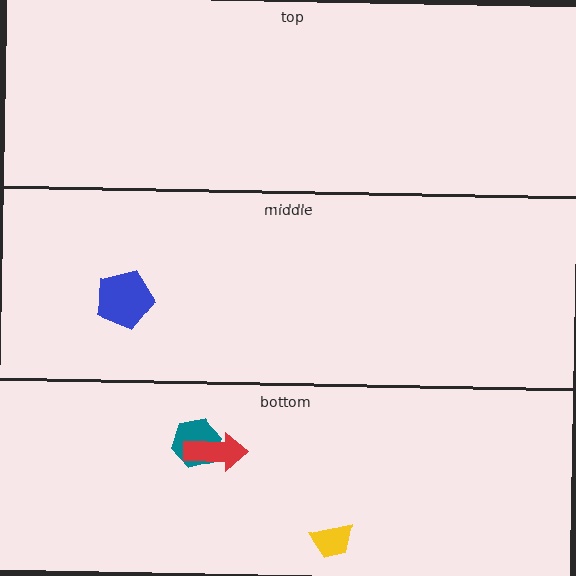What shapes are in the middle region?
The blue pentagon.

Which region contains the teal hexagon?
The bottom region.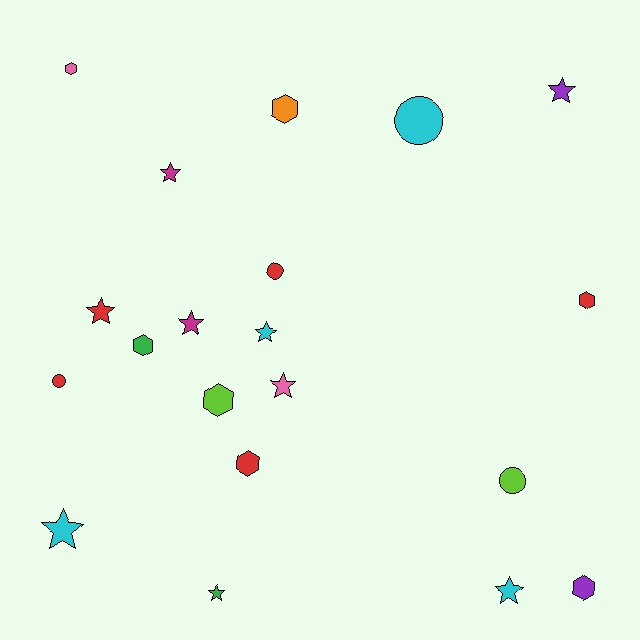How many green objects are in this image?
There are 2 green objects.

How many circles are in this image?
There are 4 circles.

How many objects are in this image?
There are 20 objects.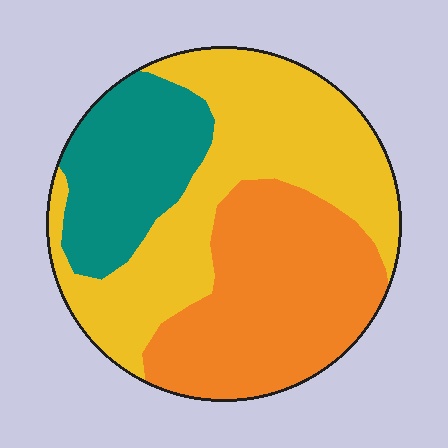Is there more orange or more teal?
Orange.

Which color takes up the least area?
Teal, at roughly 20%.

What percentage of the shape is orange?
Orange takes up between a third and a half of the shape.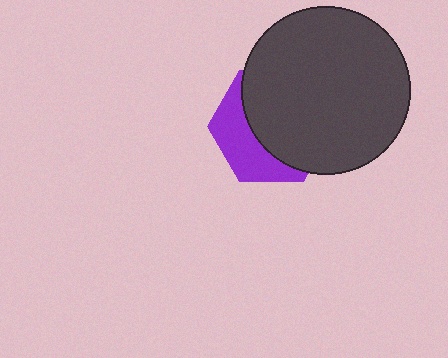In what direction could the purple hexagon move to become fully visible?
The purple hexagon could move toward the lower-left. That would shift it out from behind the dark gray circle entirely.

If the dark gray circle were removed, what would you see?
You would see the complete purple hexagon.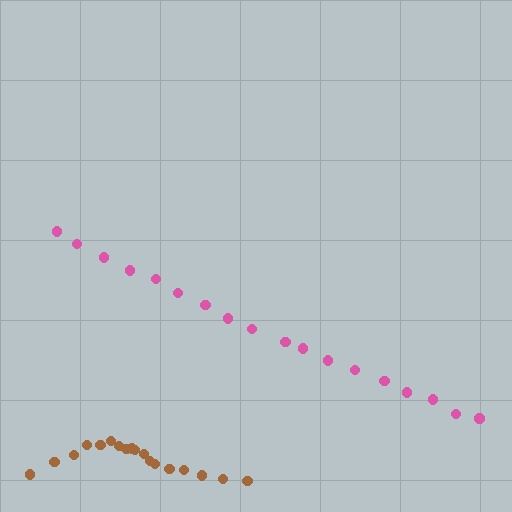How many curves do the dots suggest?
There are 2 distinct paths.